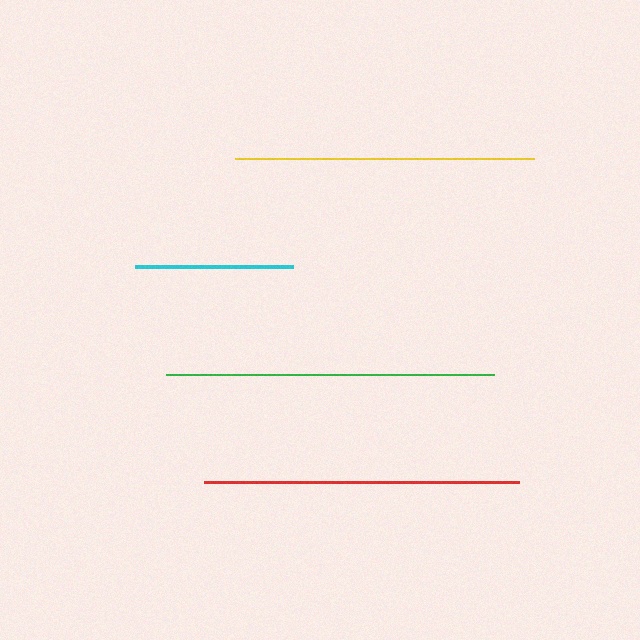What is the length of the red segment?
The red segment is approximately 315 pixels long.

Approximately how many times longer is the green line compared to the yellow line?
The green line is approximately 1.1 times the length of the yellow line.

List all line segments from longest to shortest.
From longest to shortest: green, red, yellow, cyan.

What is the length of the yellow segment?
The yellow segment is approximately 299 pixels long.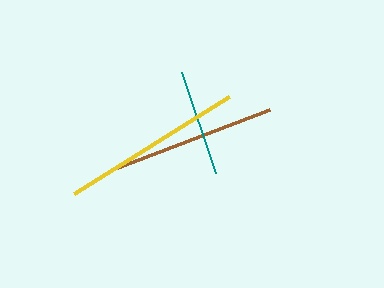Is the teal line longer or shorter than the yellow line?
The yellow line is longer than the teal line.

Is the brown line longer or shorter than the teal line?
The brown line is longer than the teal line.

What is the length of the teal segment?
The teal segment is approximately 107 pixels long.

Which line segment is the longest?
The yellow line is the longest at approximately 183 pixels.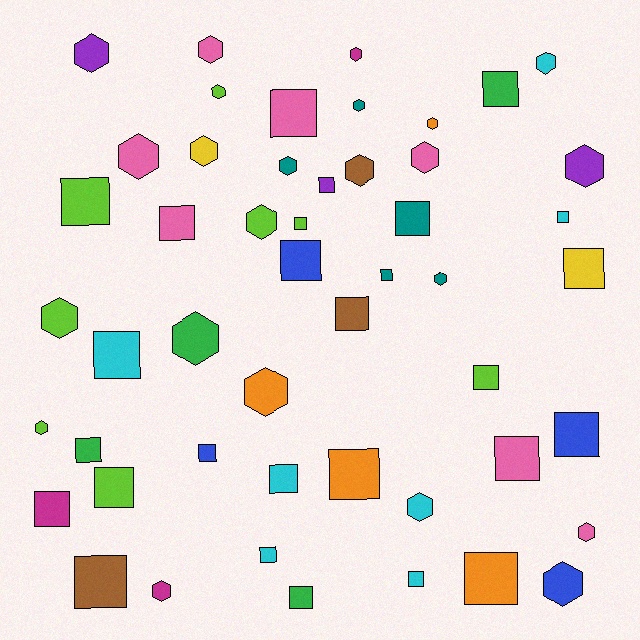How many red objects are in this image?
There are no red objects.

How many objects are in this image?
There are 50 objects.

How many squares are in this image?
There are 27 squares.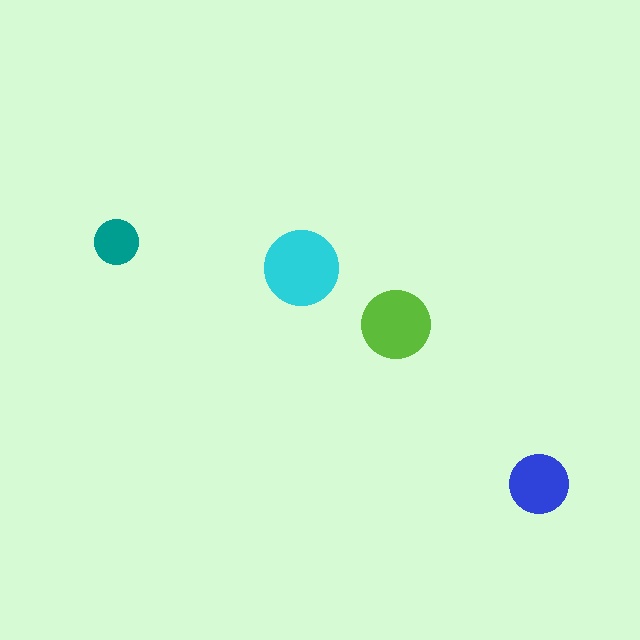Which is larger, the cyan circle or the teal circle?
The cyan one.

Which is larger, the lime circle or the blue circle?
The lime one.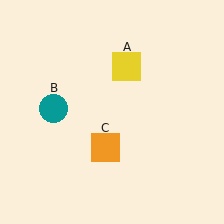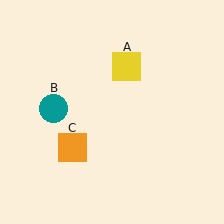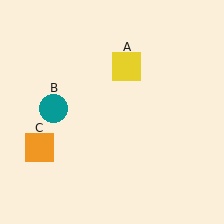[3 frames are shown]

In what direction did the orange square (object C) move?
The orange square (object C) moved left.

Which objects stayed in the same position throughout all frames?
Yellow square (object A) and teal circle (object B) remained stationary.